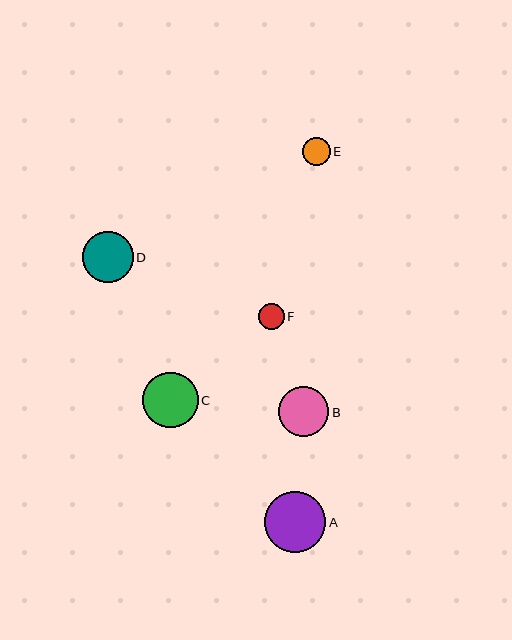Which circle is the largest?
Circle A is the largest with a size of approximately 61 pixels.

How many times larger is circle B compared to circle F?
Circle B is approximately 1.9 times the size of circle F.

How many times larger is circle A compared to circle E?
Circle A is approximately 2.2 times the size of circle E.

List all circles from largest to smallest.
From largest to smallest: A, C, D, B, E, F.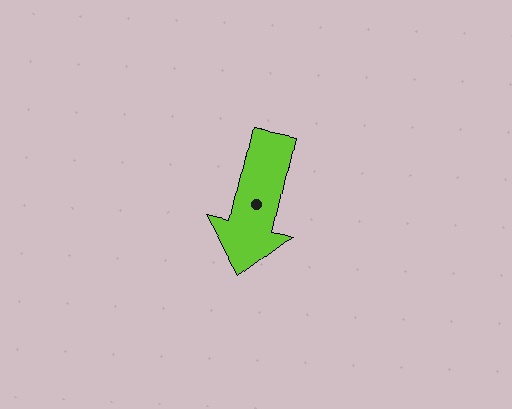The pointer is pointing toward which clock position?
Roughly 6 o'clock.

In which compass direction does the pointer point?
South.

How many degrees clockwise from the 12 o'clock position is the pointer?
Approximately 192 degrees.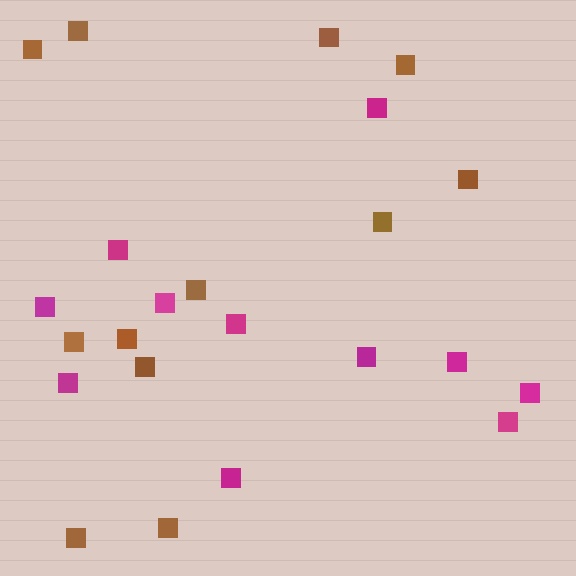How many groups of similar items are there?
There are 2 groups: one group of brown squares (12) and one group of magenta squares (11).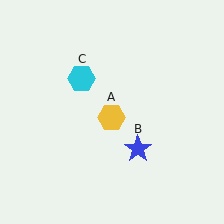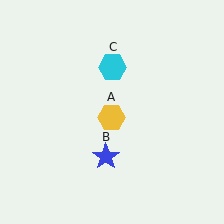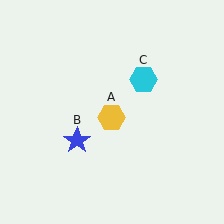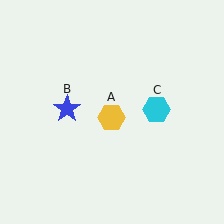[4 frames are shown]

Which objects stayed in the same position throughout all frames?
Yellow hexagon (object A) remained stationary.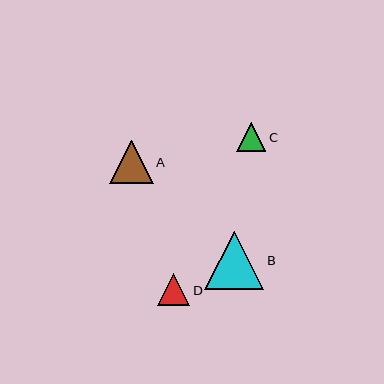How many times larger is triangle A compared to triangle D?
Triangle A is approximately 1.4 times the size of triangle D.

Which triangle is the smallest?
Triangle C is the smallest with a size of approximately 29 pixels.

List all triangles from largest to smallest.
From largest to smallest: B, A, D, C.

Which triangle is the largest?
Triangle B is the largest with a size of approximately 59 pixels.